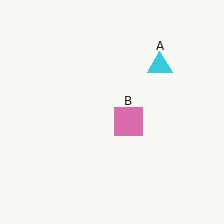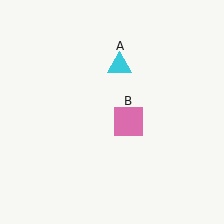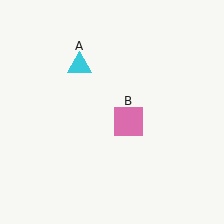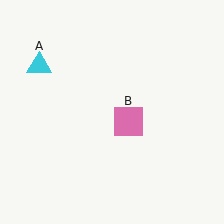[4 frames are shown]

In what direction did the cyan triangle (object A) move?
The cyan triangle (object A) moved left.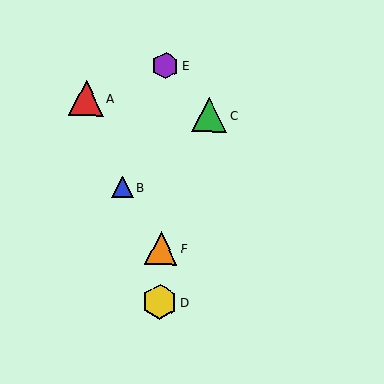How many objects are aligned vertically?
3 objects (D, E, F) are aligned vertically.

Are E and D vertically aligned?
Yes, both are at x≈166.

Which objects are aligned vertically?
Objects D, E, F are aligned vertically.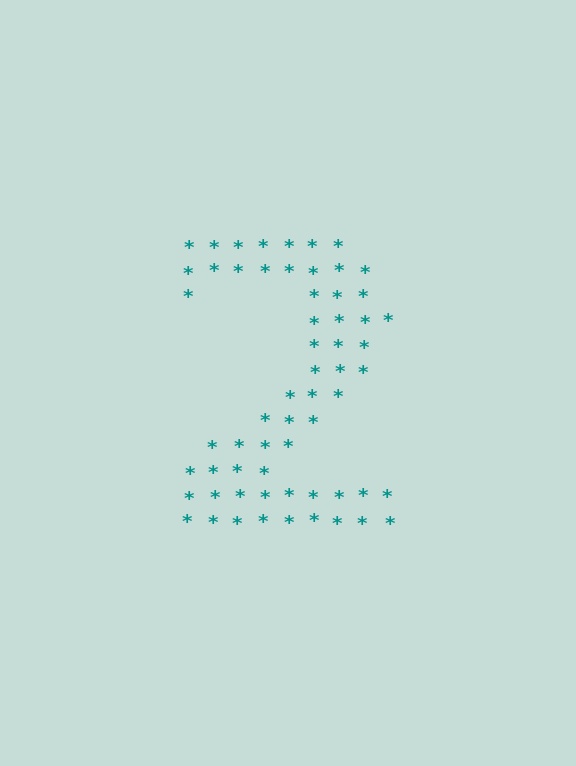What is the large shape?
The large shape is the digit 2.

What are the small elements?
The small elements are asterisks.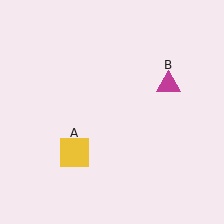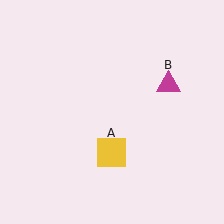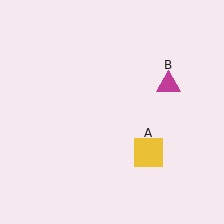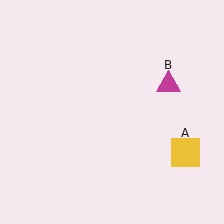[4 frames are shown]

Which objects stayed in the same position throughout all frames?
Magenta triangle (object B) remained stationary.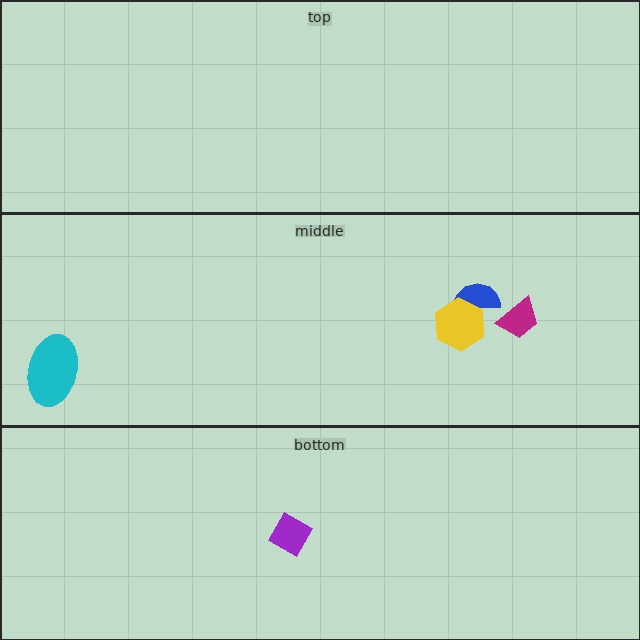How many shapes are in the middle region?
4.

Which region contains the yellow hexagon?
The middle region.